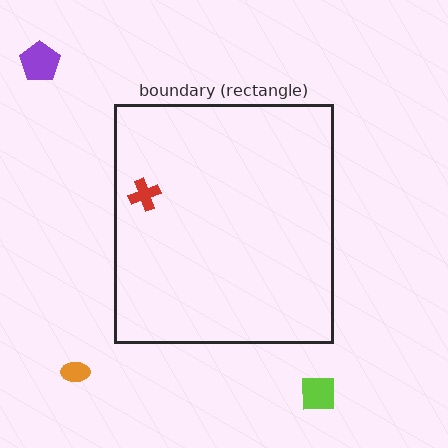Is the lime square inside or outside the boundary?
Outside.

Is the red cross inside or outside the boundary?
Inside.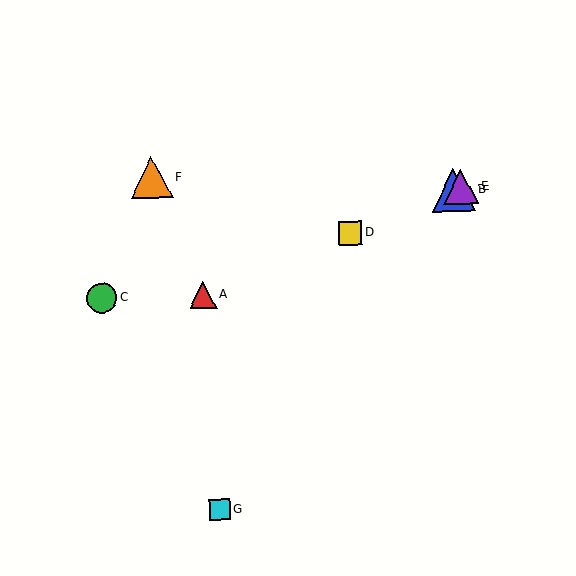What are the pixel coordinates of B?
Object B is at (453, 190).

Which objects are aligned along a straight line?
Objects A, B, D, E are aligned along a straight line.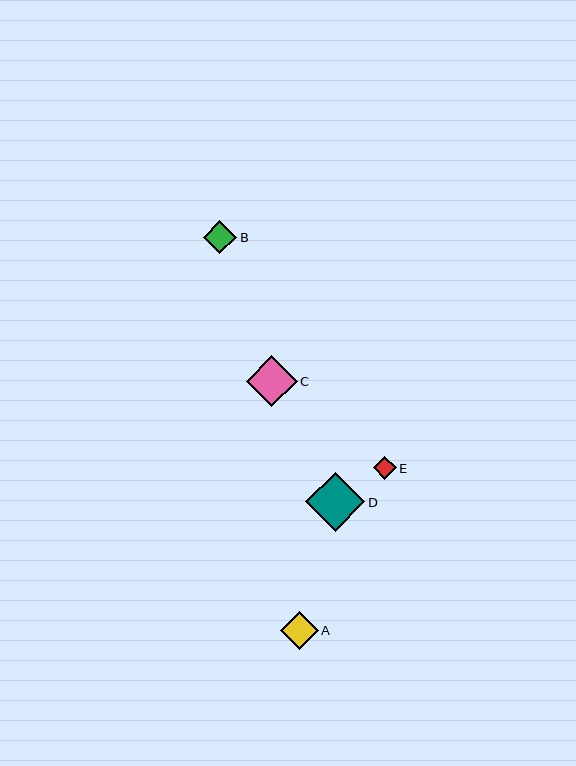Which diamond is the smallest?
Diamond E is the smallest with a size of approximately 23 pixels.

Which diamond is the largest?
Diamond D is the largest with a size of approximately 59 pixels.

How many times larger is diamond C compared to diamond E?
Diamond C is approximately 2.2 times the size of diamond E.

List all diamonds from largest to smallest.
From largest to smallest: D, C, A, B, E.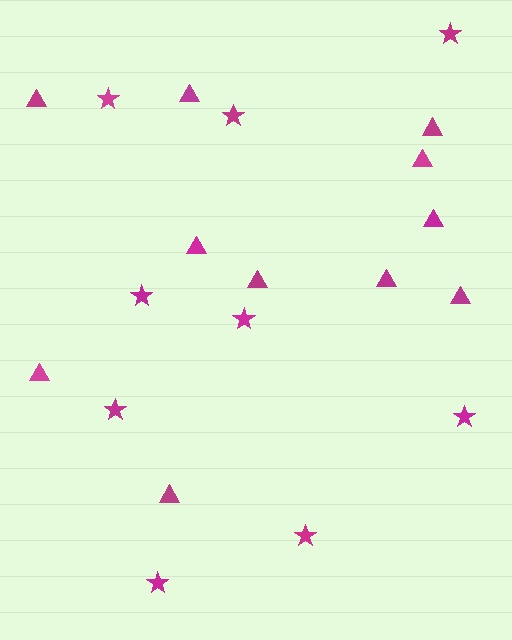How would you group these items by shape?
There are 2 groups: one group of triangles (11) and one group of stars (9).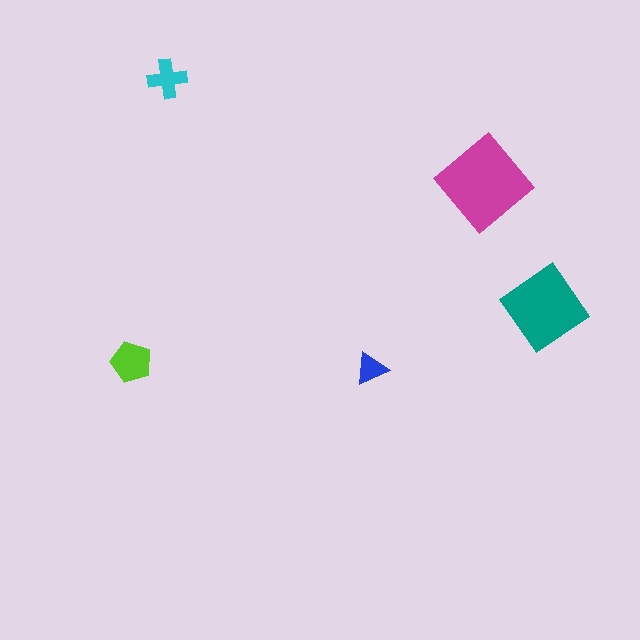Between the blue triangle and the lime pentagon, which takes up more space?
The lime pentagon.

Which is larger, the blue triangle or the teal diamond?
The teal diamond.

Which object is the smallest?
The blue triangle.